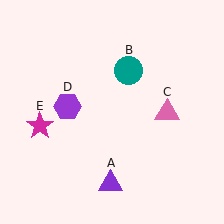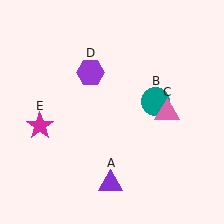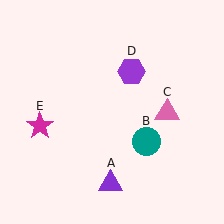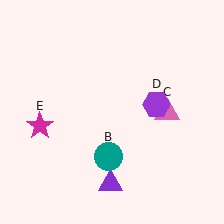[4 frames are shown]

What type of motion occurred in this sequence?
The teal circle (object B), purple hexagon (object D) rotated clockwise around the center of the scene.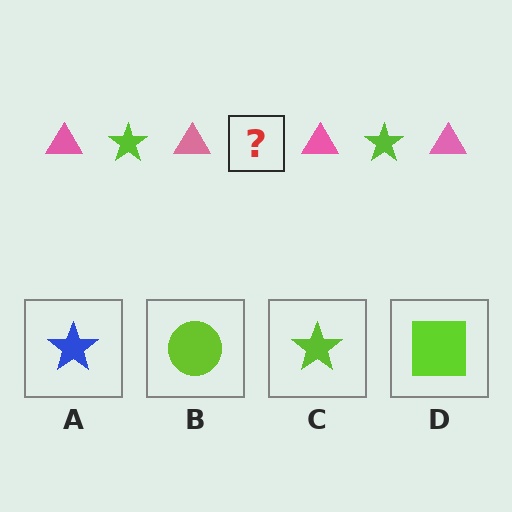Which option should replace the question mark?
Option C.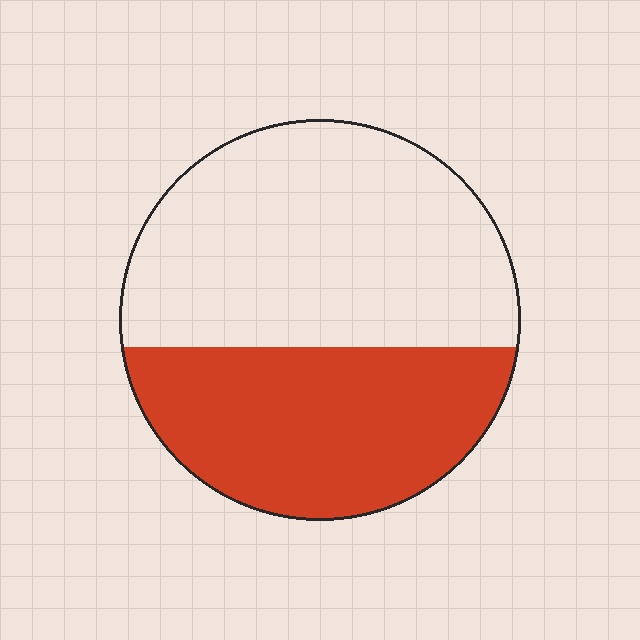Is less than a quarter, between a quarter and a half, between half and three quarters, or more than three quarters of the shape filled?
Between a quarter and a half.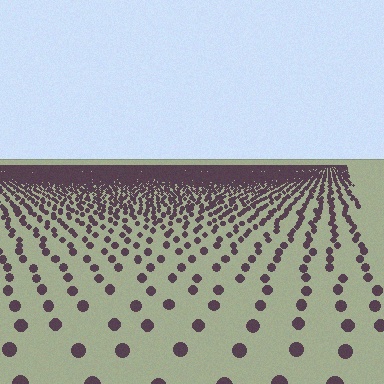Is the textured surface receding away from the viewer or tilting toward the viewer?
The surface is receding away from the viewer. Texture elements get smaller and denser toward the top.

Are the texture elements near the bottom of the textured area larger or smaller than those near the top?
Larger. Near the bottom, elements are closer to the viewer and appear at a bigger on-screen size.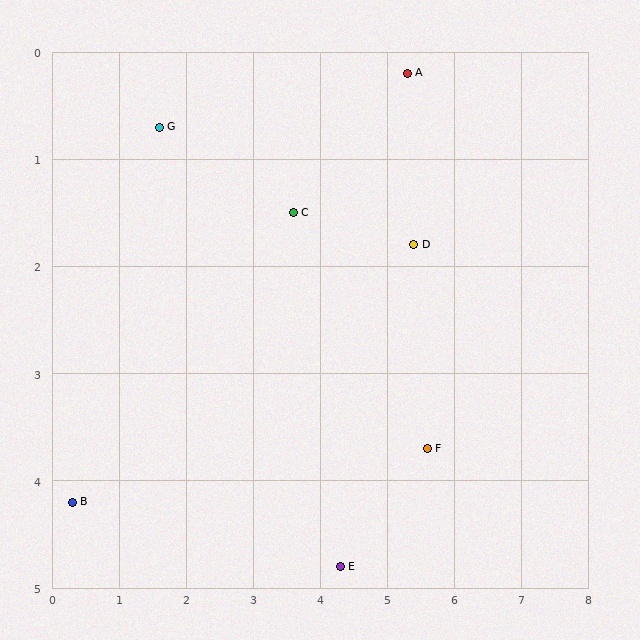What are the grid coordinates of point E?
Point E is at approximately (4.3, 4.8).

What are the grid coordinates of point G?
Point G is at approximately (1.6, 0.7).